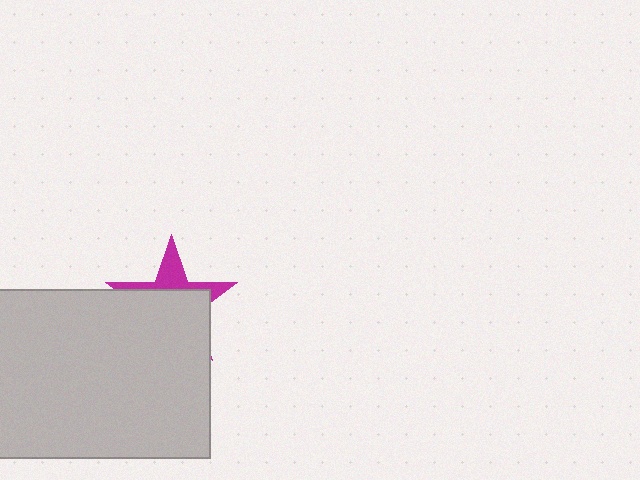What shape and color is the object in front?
The object in front is a light gray rectangle.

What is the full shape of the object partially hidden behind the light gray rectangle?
The partially hidden object is a magenta star.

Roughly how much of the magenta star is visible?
A small part of it is visible (roughly 33%).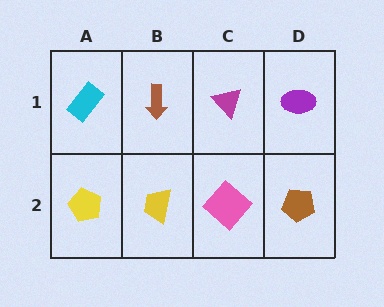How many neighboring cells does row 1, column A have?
2.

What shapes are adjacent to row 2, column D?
A purple ellipse (row 1, column D), a pink diamond (row 2, column C).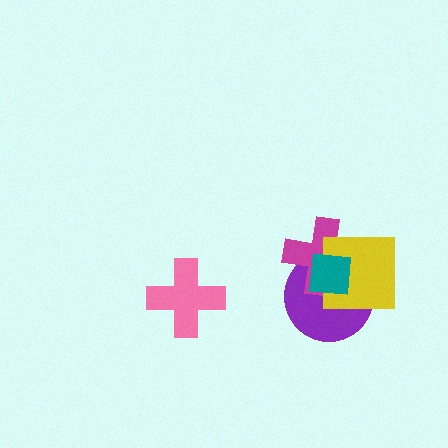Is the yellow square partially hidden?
Yes, it is partially covered by another shape.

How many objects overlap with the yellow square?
3 objects overlap with the yellow square.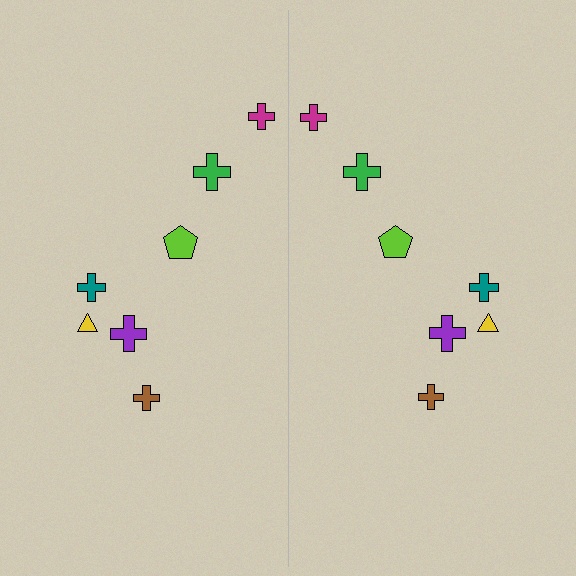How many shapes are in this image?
There are 14 shapes in this image.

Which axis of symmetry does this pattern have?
The pattern has a vertical axis of symmetry running through the center of the image.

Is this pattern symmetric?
Yes, this pattern has bilateral (reflection) symmetry.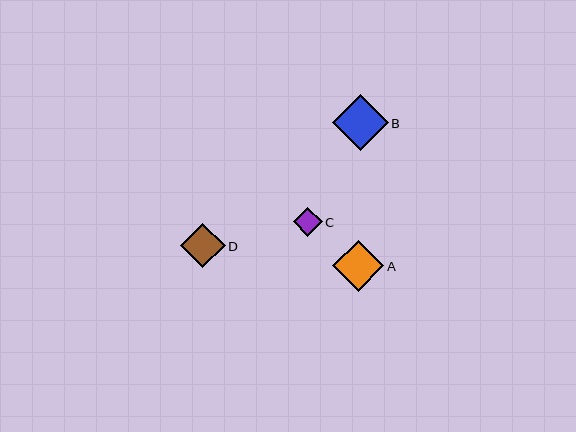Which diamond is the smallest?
Diamond C is the smallest with a size of approximately 29 pixels.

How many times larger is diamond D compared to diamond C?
Diamond D is approximately 1.5 times the size of diamond C.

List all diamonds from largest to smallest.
From largest to smallest: B, A, D, C.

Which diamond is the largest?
Diamond B is the largest with a size of approximately 56 pixels.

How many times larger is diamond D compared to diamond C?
Diamond D is approximately 1.5 times the size of diamond C.